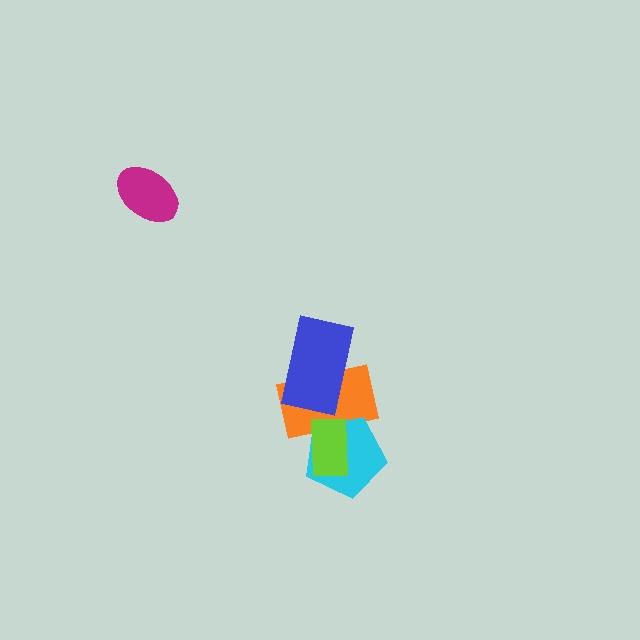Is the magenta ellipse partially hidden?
No, no other shape covers it.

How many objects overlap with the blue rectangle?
1 object overlaps with the blue rectangle.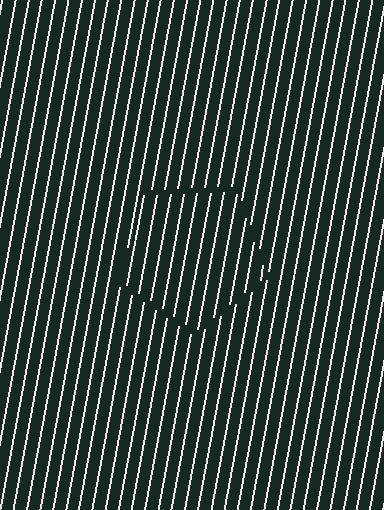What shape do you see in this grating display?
An illusory pentagon. The interior of the shape contains the same grating, shifted by half a period — the contour is defined by the phase discontinuity where line-ends from the inner and outer gratings abut.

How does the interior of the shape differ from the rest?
The interior of the shape contains the same grating, shifted by half a period — the contour is defined by the phase discontinuity where line-ends from the inner and outer gratings abut.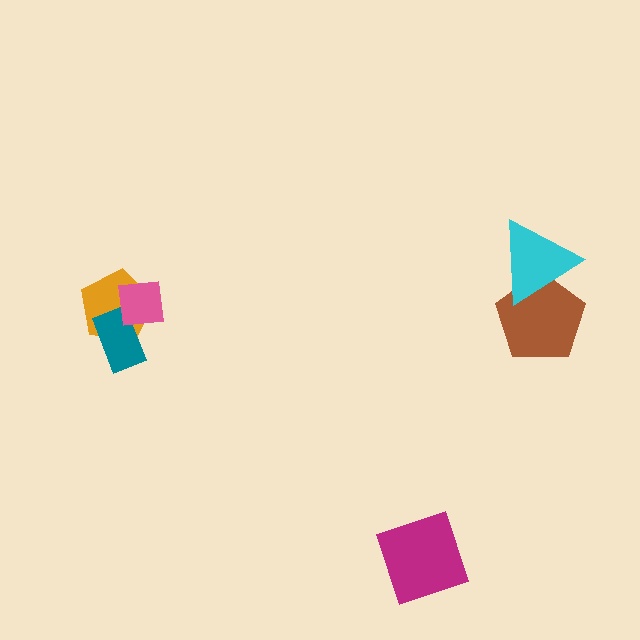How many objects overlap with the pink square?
2 objects overlap with the pink square.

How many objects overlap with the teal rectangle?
2 objects overlap with the teal rectangle.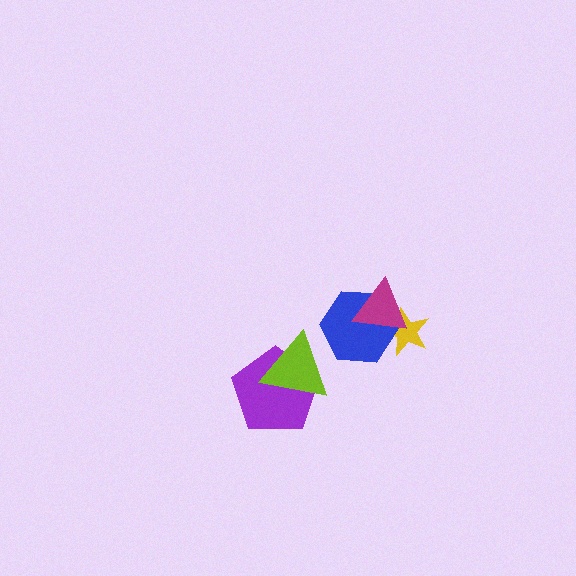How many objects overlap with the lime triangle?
1 object overlaps with the lime triangle.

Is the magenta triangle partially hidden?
No, no other shape covers it.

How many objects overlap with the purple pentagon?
1 object overlaps with the purple pentagon.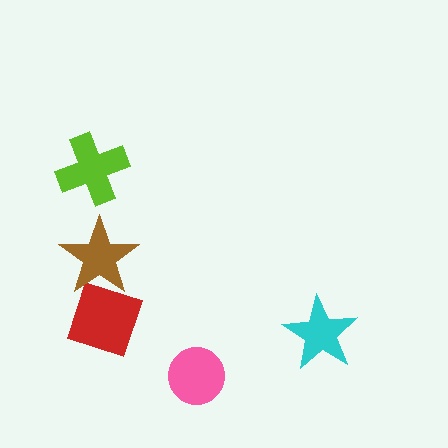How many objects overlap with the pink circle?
0 objects overlap with the pink circle.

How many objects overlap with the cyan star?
0 objects overlap with the cyan star.